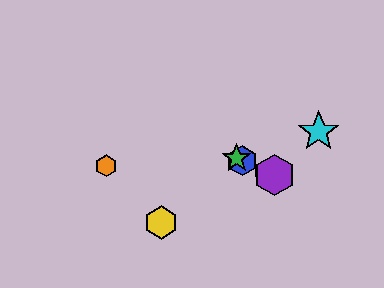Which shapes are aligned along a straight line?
The red hexagon, the blue hexagon, the green star, the purple hexagon are aligned along a straight line.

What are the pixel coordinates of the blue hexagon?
The blue hexagon is at (242, 161).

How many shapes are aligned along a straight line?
4 shapes (the red hexagon, the blue hexagon, the green star, the purple hexagon) are aligned along a straight line.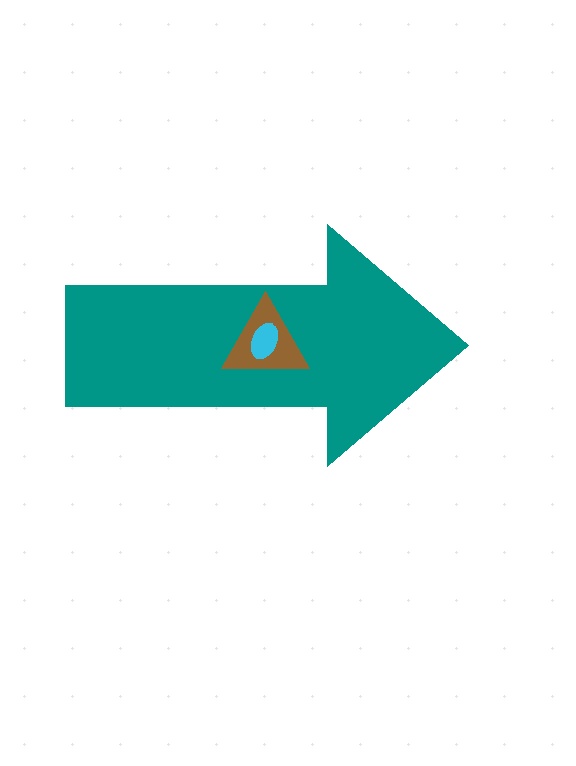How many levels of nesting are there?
3.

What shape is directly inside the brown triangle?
The cyan ellipse.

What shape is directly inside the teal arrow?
The brown triangle.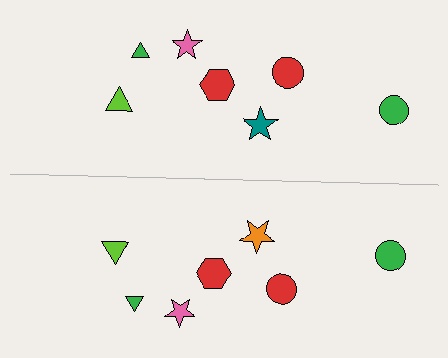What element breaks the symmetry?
The orange star on the bottom side breaks the symmetry — its mirror counterpart is teal.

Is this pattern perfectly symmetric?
No, the pattern is not perfectly symmetric. The orange star on the bottom side breaks the symmetry — its mirror counterpart is teal.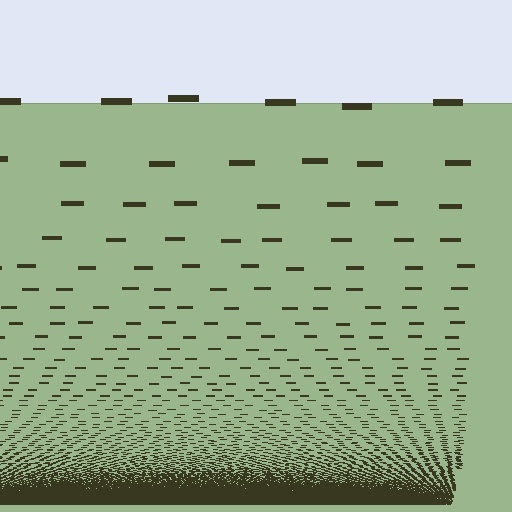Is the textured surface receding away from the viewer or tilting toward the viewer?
The surface appears to tilt toward the viewer. Texture elements get larger and sparser toward the top.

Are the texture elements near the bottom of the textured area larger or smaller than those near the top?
Smaller. The gradient is inverted — elements near the bottom are smaller and denser.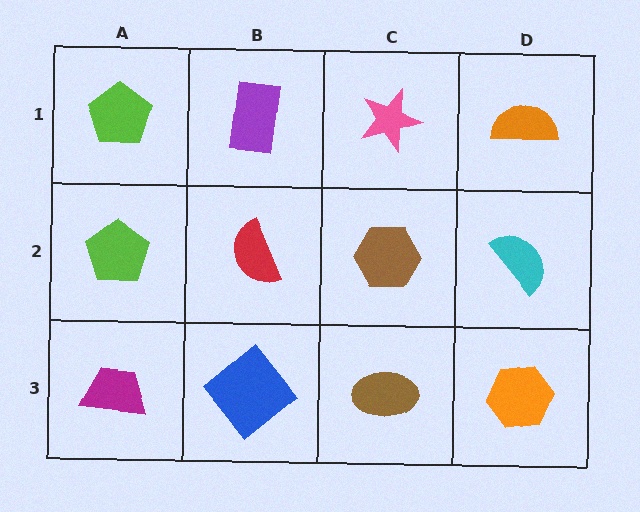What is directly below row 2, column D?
An orange hexagon.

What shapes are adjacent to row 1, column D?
A cyan semicircle (row 2, column D), a pink star (row 1, column C).